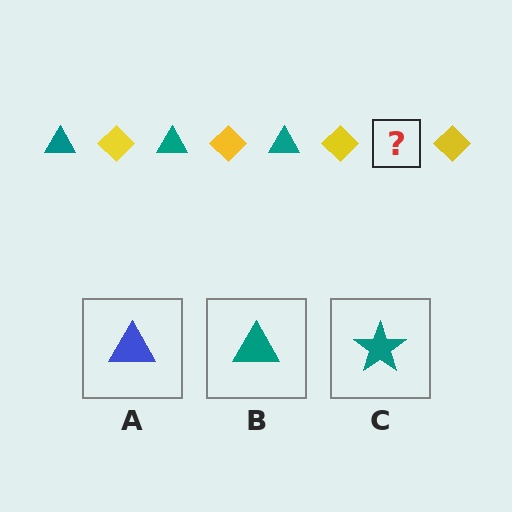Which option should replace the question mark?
Option B.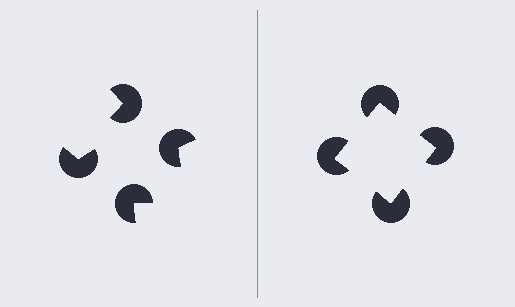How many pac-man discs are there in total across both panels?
8 — 4 on each side.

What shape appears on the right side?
An illusory square.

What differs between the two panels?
The pac-man discs are positioned identically on both sides; only the wedge orientations differ. On the right they align to a square; on the left they are misaligned.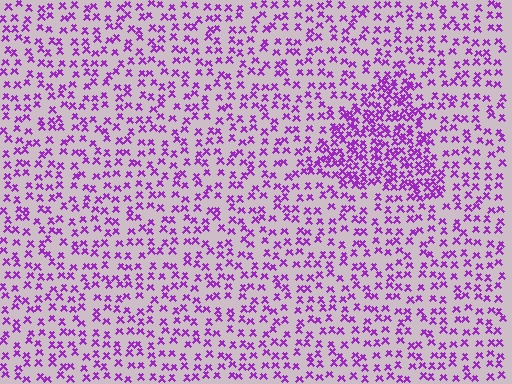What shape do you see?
I see a triangle.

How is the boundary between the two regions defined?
The boundary is defined by a change in element density (approximately 2.1x ratio). All elements are the same color, size, and shape.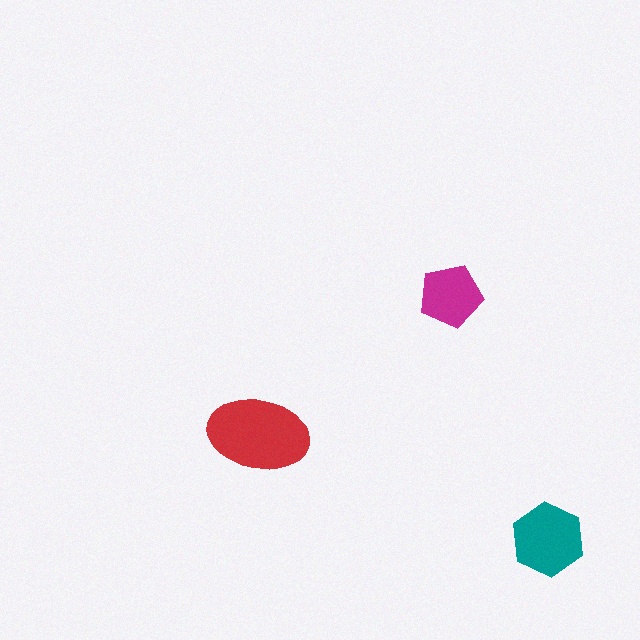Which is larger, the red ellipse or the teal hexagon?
The red ellipse.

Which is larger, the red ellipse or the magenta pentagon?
The red ellipse.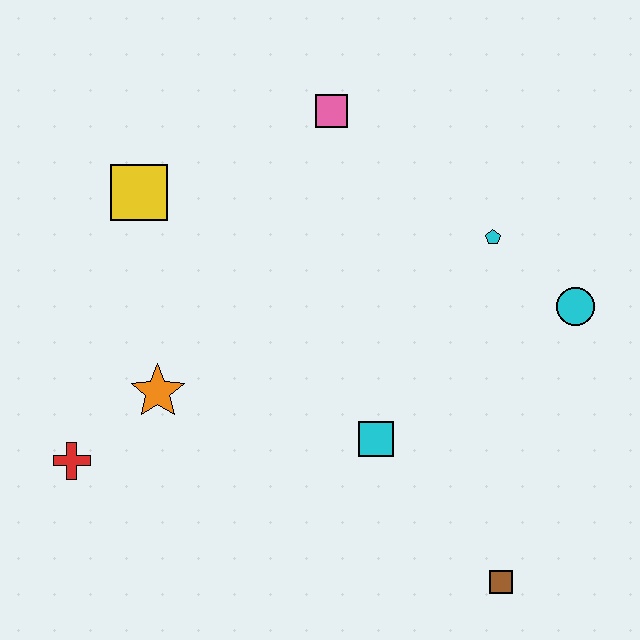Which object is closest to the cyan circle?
The cyan pentagon is closest to the cyan circle.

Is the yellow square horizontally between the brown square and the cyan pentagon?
No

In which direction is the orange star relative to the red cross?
The orange star is to the right of the red cross.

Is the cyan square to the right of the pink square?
Yes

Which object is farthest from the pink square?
The brown square is farthest from the pink square.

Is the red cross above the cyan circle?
No